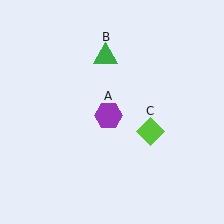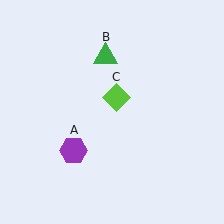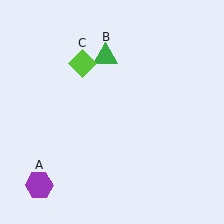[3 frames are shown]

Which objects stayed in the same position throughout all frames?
Green triangle (object B) remained stationary.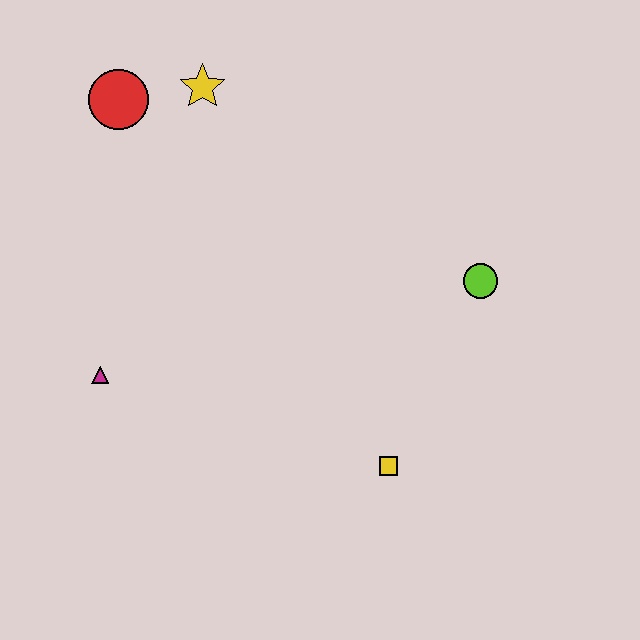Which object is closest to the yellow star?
The red circle is closest to the yellow star.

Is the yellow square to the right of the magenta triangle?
Yes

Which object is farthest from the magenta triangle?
The lime circle is farthest from the magenta triangle.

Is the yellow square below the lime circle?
Yes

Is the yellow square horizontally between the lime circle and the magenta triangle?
Yes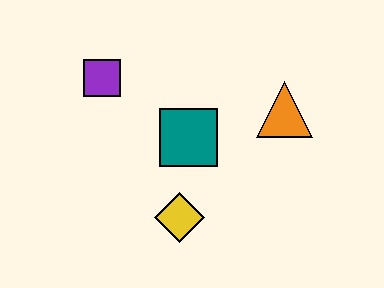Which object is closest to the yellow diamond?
The teal square is closest to the yellow diamond.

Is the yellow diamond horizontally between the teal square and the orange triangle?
No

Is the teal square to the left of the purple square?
No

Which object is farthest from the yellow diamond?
The purple square is farthest from the yellow diamond.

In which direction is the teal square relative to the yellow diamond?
The teal square is above the yellow diamond.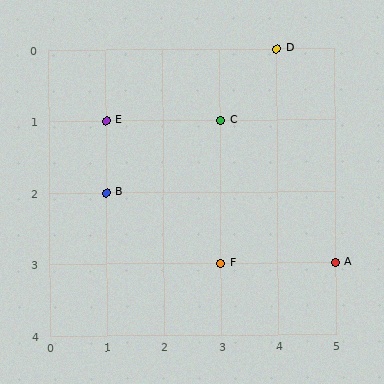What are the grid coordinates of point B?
Point B is at grid coordinates (1, 2).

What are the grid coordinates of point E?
Point E is at grid coordinates (1, 1).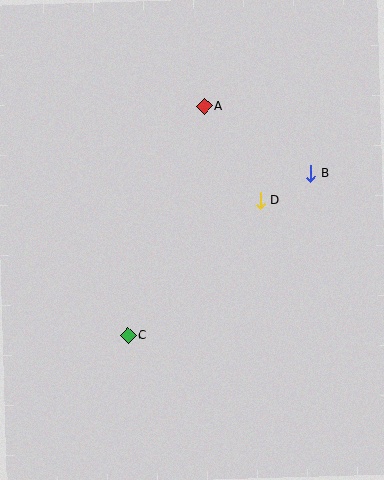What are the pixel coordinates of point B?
Point B is at (311, 173).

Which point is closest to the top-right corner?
Point B is closest to the top-right corner.